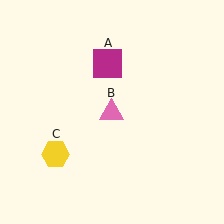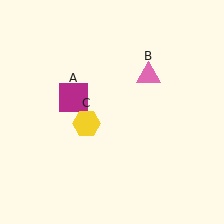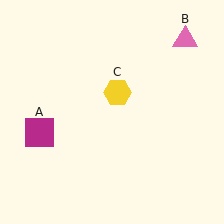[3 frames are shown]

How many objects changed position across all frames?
3 objects changed position: magenta square (object A), pink triangle (object B), yellow hexagon (object C).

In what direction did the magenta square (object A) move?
The magenta square (object A) moved down and to the left.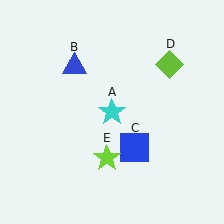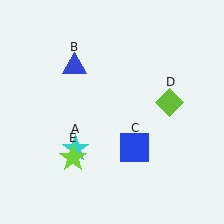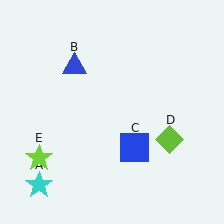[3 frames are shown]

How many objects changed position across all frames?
3 objects changed position: cyan star (object A), lime diamond (object D), lime star (object E).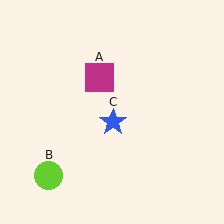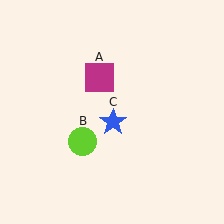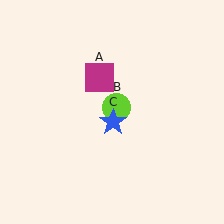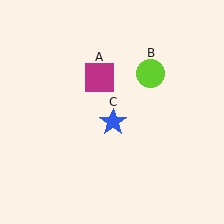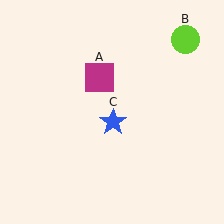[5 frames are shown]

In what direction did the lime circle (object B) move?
The lime circle (object B) moved up and to the right.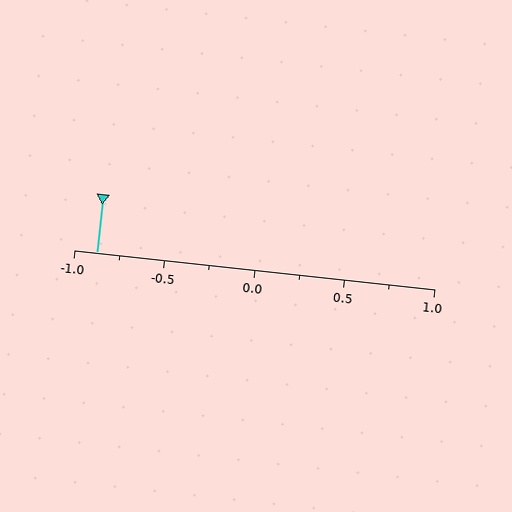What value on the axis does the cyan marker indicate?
The marker indicates approximately -0.88.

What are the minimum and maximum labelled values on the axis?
The axis runs from -1.0 to 1.0.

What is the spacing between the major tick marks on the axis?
The major ticks are spaced 0.5 apart.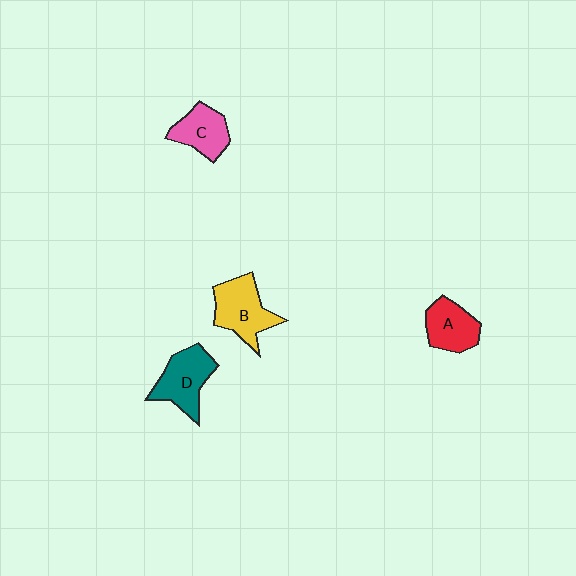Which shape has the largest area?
Shape B (yellow).